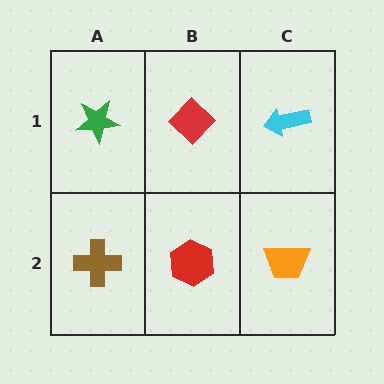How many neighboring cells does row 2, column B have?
3.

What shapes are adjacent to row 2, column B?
A red diamond (row 1, column B), a brown cross (row 2, column A), an orange trapezoid (row 2, column C).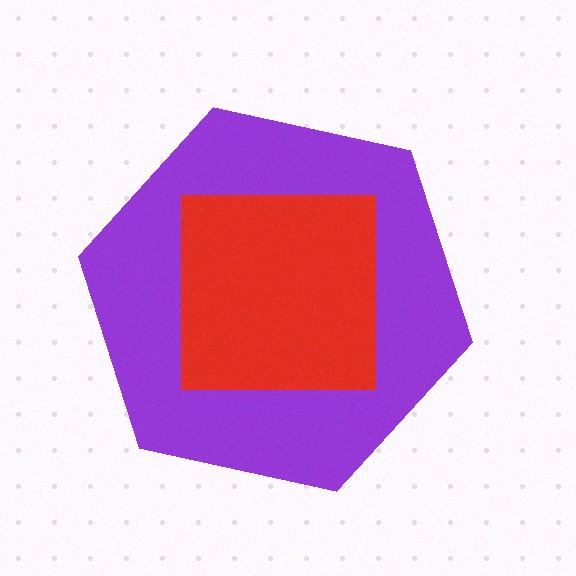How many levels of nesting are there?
2.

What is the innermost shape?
The red square.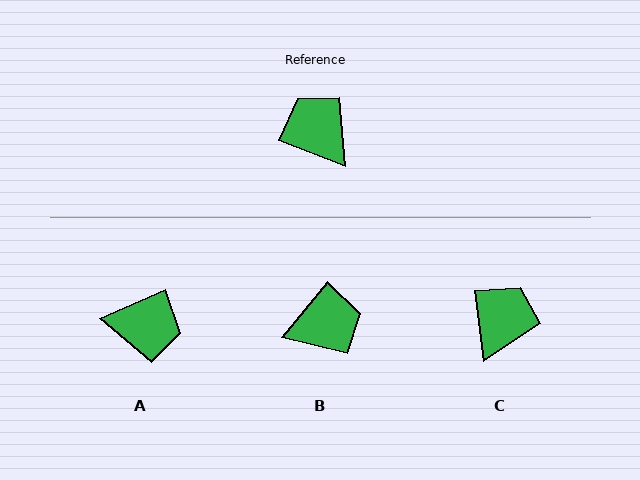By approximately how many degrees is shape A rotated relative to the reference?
Approximately 135 degrees clockwise.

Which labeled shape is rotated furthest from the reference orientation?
A, about 135 degrees away.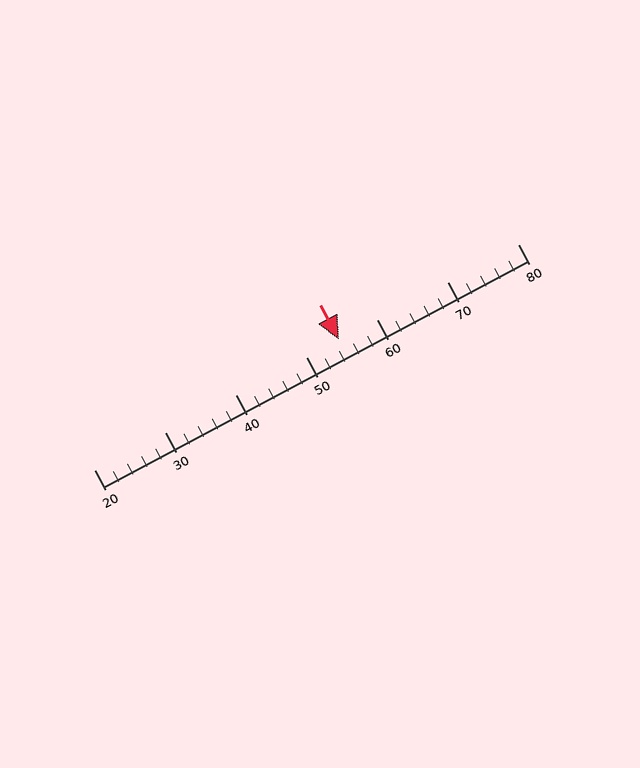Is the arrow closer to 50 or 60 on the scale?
The arrow is closer to 50.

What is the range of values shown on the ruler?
The ruler shows values from 20 to 80.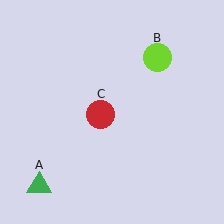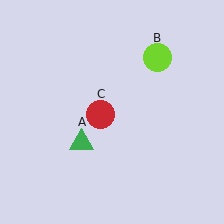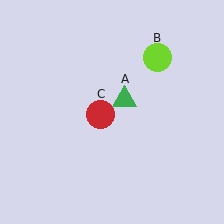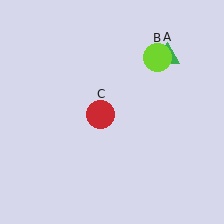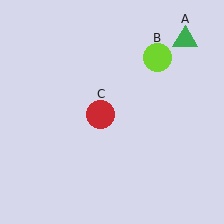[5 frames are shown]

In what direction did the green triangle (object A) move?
The green triangle (object A) moved up and to the right.